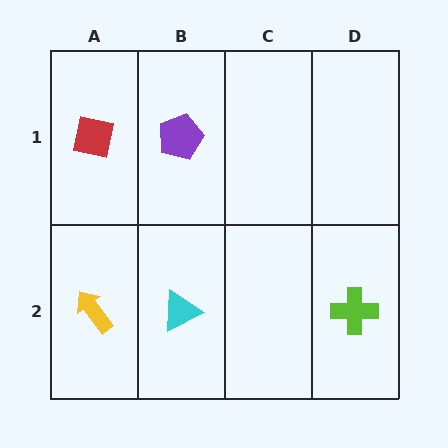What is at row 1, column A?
A red square.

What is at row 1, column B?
A purple pentagon.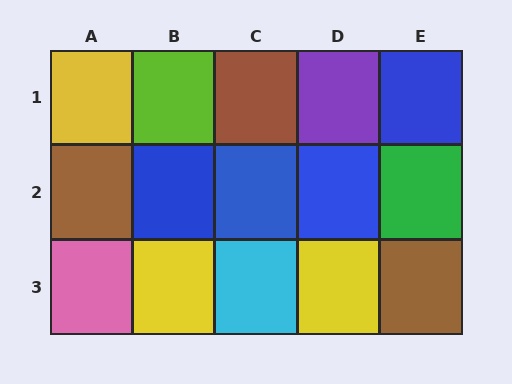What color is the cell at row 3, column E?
Brown.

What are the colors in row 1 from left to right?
Yellow, lime, brown, purple, blue.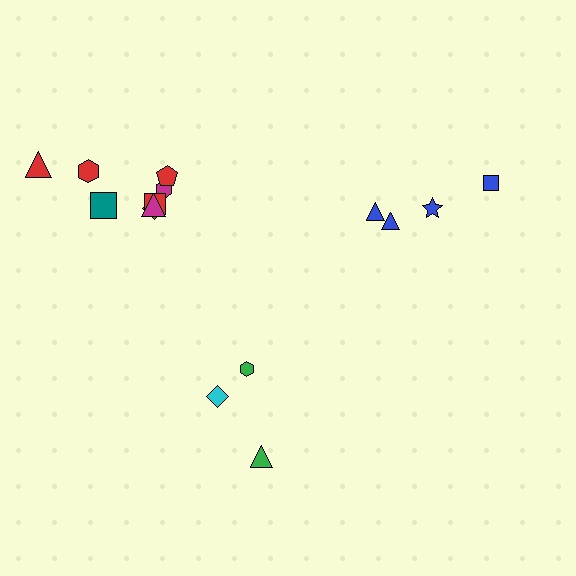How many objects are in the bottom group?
There are 3 objects.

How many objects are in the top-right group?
There are 4 objects.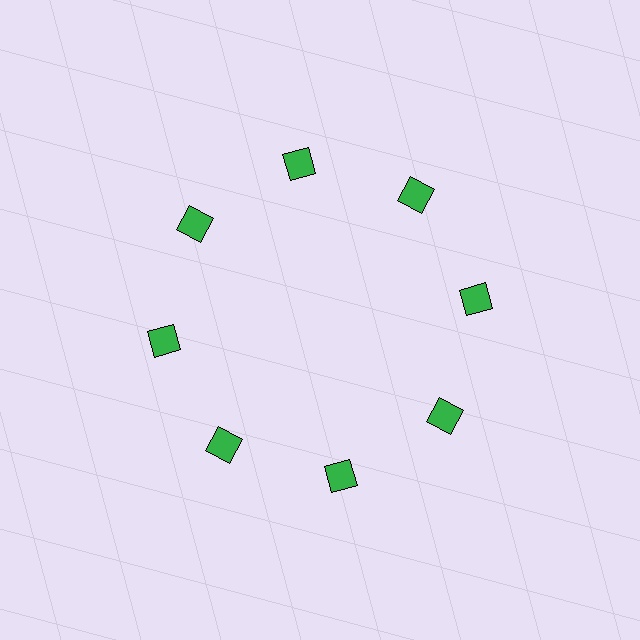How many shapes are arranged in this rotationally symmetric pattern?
There are 8 shapes, arranged in 8 groups of 1.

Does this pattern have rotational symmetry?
Yes, this pattern has 8-fold rotational symmetry. It looks the same after rotating 45 degrees around the center.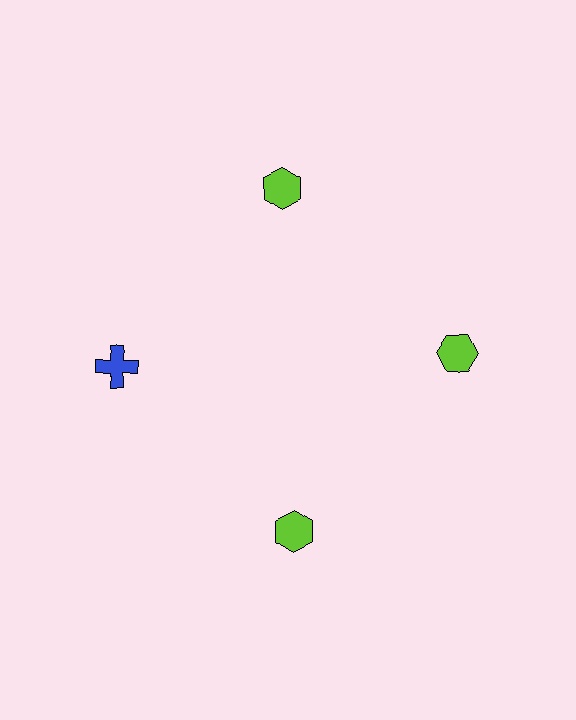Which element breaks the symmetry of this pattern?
The blue cross at roughly the 9 o'clock position breaks the symmetry. All other shapes are lime hexagons.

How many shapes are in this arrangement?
There are 4 shapes arranged in a ring pattern.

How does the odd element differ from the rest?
It differs in both color (blue instead of lime) and shape (cross instead of hexagon).